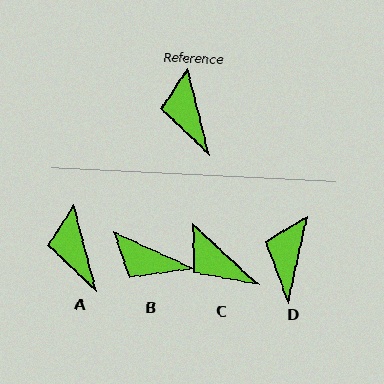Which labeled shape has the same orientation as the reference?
A.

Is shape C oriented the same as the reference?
No, it is off by about 33 degrees.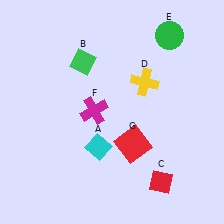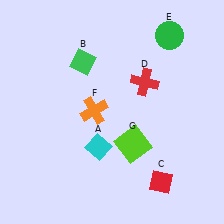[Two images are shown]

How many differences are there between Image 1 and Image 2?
There are 3 differences between the two images.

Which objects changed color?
D changed from yellow to red. F changed from magenta to orange. G changed from red to lime.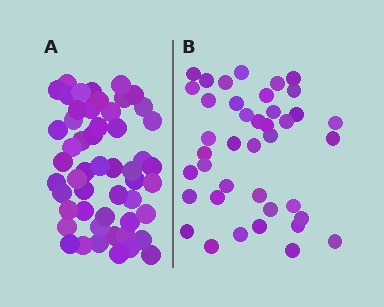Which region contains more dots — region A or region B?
Region A (the left region) has more dots.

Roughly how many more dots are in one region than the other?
Region A has roughly 12 or so more dots than region B.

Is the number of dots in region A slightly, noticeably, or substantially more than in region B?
Region A has noticeably more, but not dramatically so. The ratio is roughly 1.3 to 1.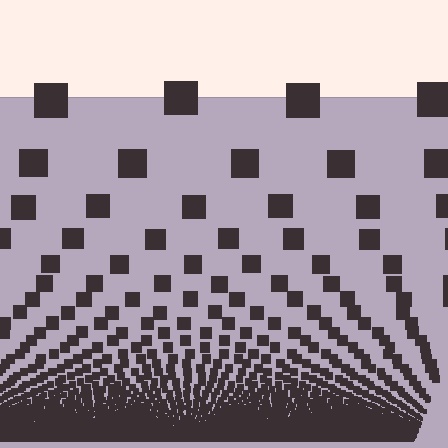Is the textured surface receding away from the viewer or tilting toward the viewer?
The surface appears to tilt toward the viewer. Texture elements get larger and sparser toward the top.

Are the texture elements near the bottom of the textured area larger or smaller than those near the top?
Smaller. The gradient is inverted — elements near the bottom are smaller and denser.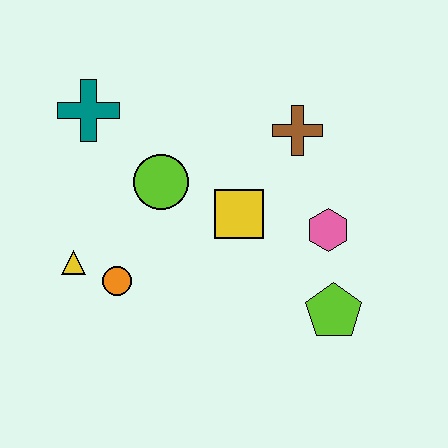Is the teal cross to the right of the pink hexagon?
No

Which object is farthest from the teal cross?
The lime pentagon is farthest from the teal cross.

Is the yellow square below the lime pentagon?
No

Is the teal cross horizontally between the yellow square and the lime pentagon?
No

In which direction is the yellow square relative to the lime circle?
The yellow square is to the right of the lime circle.